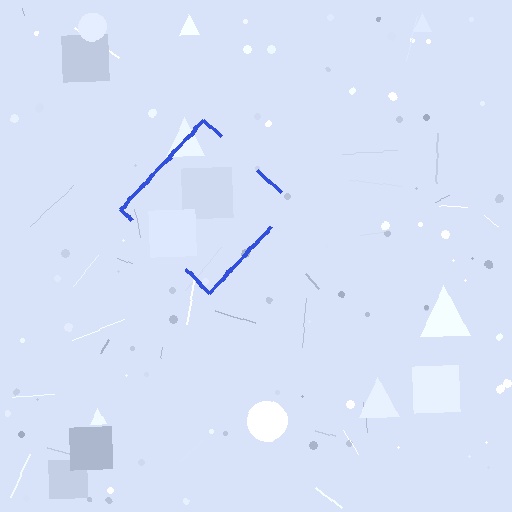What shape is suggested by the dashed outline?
The dashed outline suggests a diamond.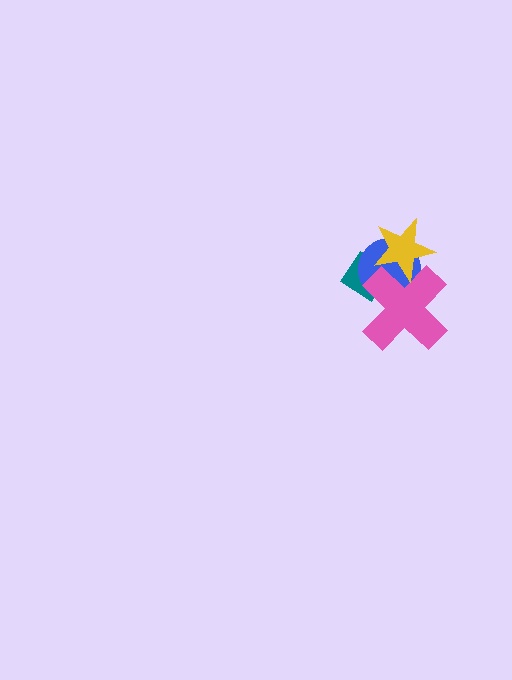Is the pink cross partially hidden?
Yes, it is partially covered by another shape.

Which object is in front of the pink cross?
The yellow star is in front of the pink cross.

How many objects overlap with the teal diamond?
3 objects overlap with the teal diamond.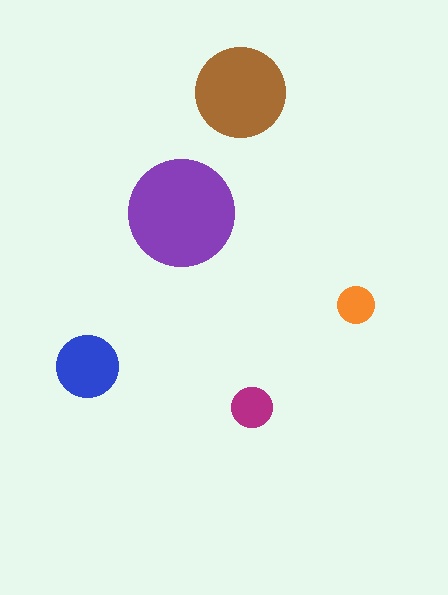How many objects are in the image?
There are 5 objects in the image.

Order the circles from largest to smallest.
the purple one, the brown one, the blue one, the magenta one, the orange one.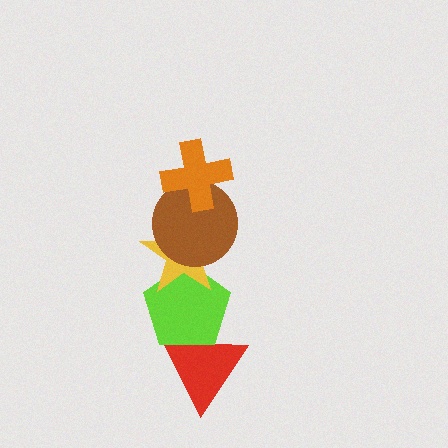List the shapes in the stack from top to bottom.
From top to bottom: the orange cross, the brown circle, the yellow star, the lime pentagon, the red triangle.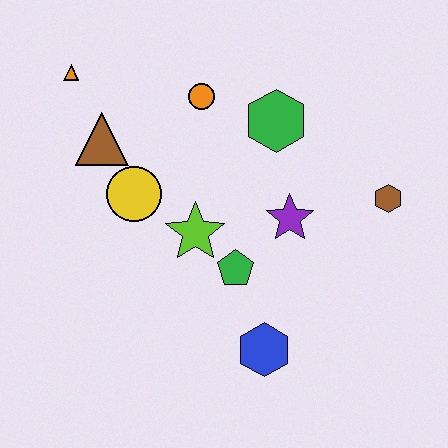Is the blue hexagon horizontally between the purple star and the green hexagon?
No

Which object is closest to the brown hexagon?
The purple star is closest to the brown hexagon.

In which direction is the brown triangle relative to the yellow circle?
The brown triangle is above the yellow circle.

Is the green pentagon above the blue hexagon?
Yes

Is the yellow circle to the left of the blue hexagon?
Yes